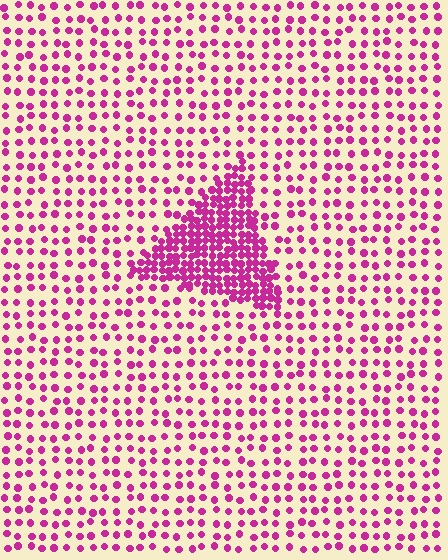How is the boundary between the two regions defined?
The boundary is defined by a change in element density (approximately 2.9x ratio). All elements are the same color, size, and shape.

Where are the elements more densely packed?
The elements are more densely packed inside the triangle boundary.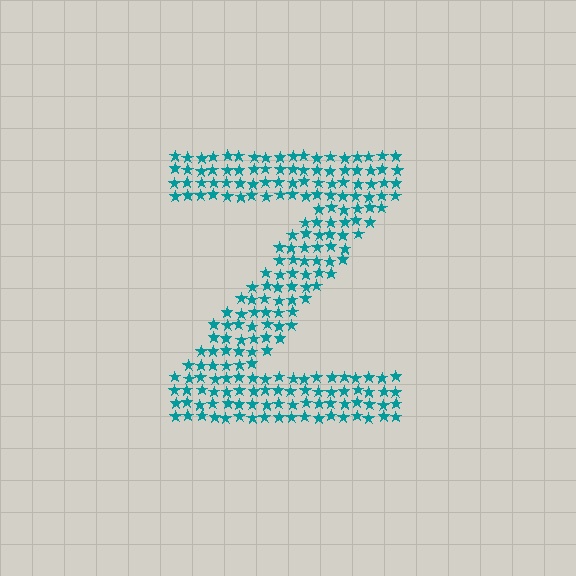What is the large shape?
The large shape is the letter Z.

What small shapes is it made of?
It is made of small stars.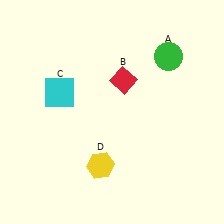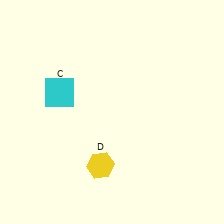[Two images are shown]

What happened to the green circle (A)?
The green circle (A) was removed in Image 2. It was in the top-right area of Image 1.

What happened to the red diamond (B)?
The red diamond (B) was removed in Image 2. It was in the top-right area of Image 1.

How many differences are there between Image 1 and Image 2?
There are 2 differences between the two images.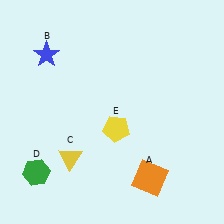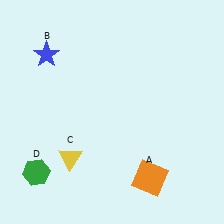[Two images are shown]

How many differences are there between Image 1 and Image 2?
There is 1 difference between the two images.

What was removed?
The yellow pentagon (E) was removed in Image 2.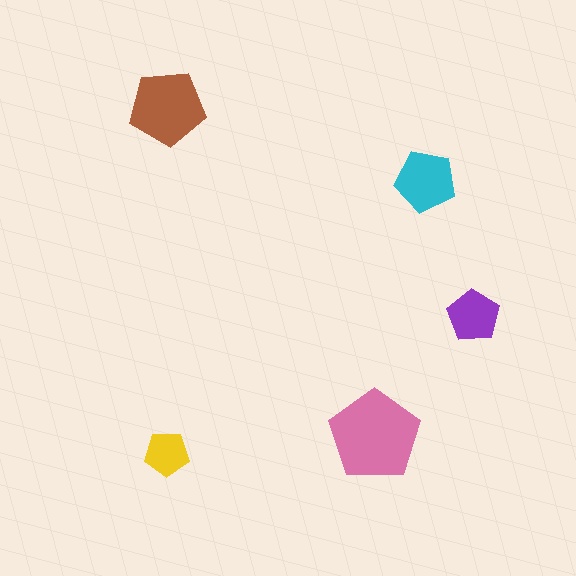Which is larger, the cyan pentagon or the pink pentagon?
The pink one.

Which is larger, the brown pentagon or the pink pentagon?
The pink one.